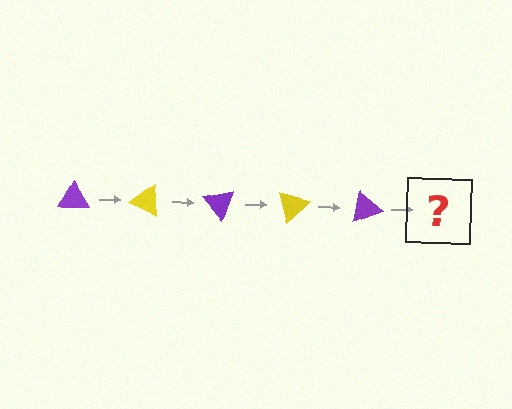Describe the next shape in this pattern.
It should be a yellow triangle, rotated 125 degrees from the start.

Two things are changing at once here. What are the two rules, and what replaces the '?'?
The two rules are that it rotates 25 degrees each step and the color cycles through purple and yellow. The '?' should be a yellow triangle, rotated 125 degrees from the start.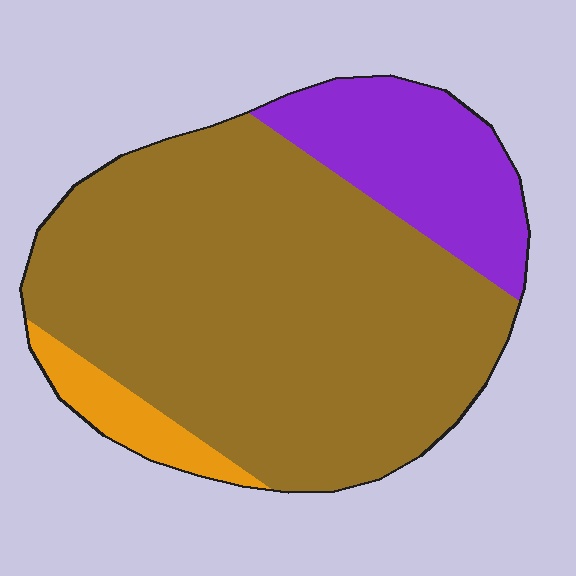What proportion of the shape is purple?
Purple takes up between a sixth and a third of the shape.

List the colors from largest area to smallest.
From largest to smallest: brown, purple, orange.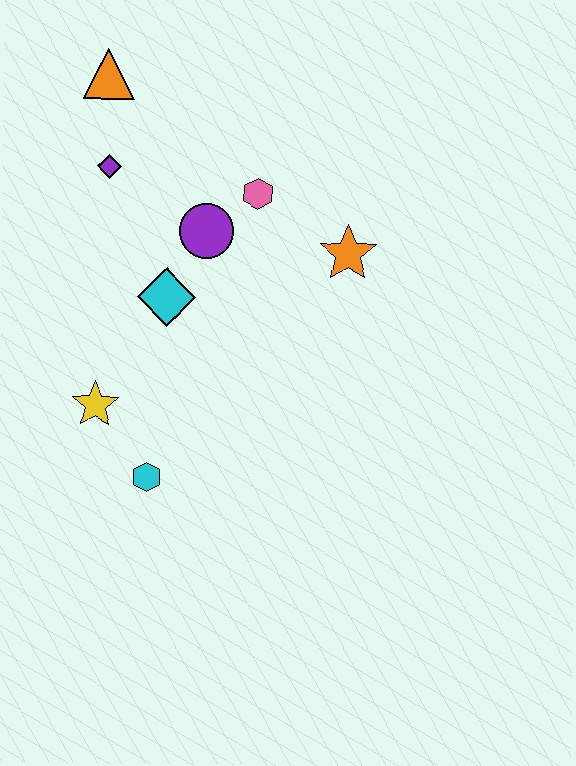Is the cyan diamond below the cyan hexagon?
No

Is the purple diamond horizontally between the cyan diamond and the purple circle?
No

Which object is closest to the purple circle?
The pink hexagon is closest to the purple circle.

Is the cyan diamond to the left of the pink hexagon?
Yes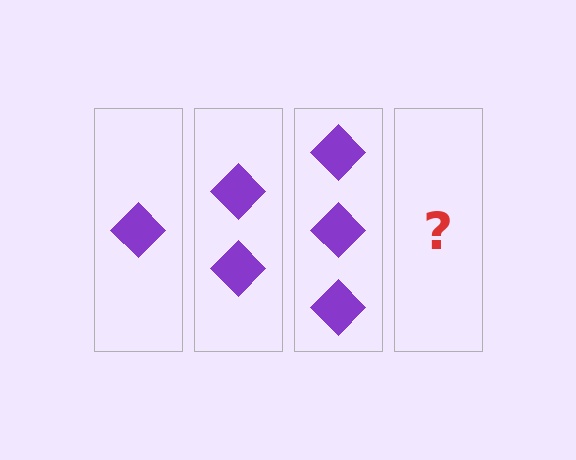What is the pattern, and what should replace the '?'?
The pattern is that each step adds one more diamond. The '?' should be 4 diamonds.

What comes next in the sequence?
The next element should be 4 diamonds.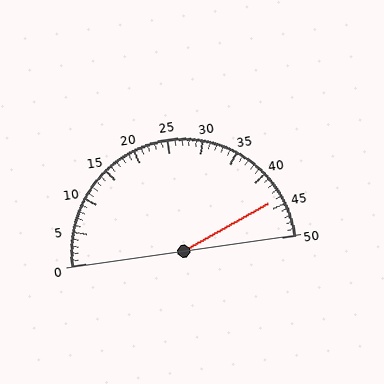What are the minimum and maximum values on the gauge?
The gauge ranges from 0 to 50.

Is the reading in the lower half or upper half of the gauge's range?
The reading is in the upper half of the range (0 to 50).